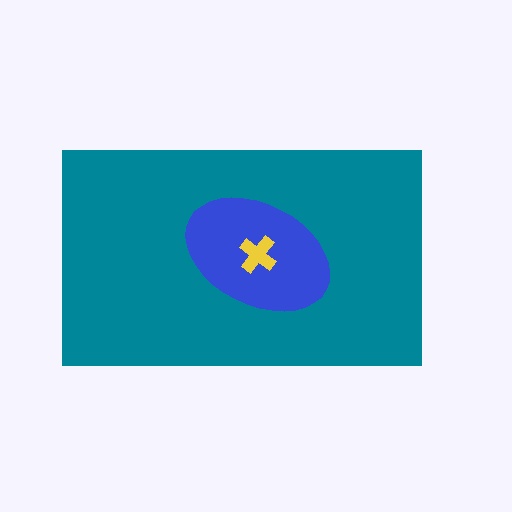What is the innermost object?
The yellow cross.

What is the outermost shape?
The teal rectangle.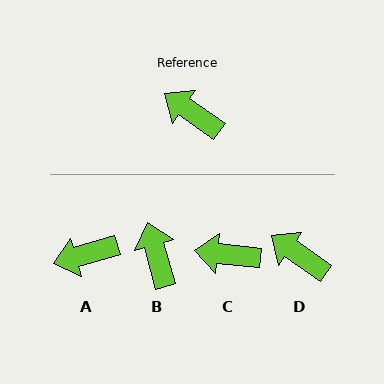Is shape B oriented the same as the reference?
No, it is off by about 39 degrees.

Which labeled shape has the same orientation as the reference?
D.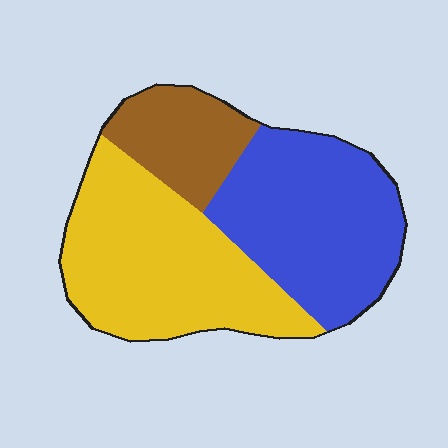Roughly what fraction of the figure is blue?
Blue covers about 40% of the figure.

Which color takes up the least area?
Brown, at roughly 15%.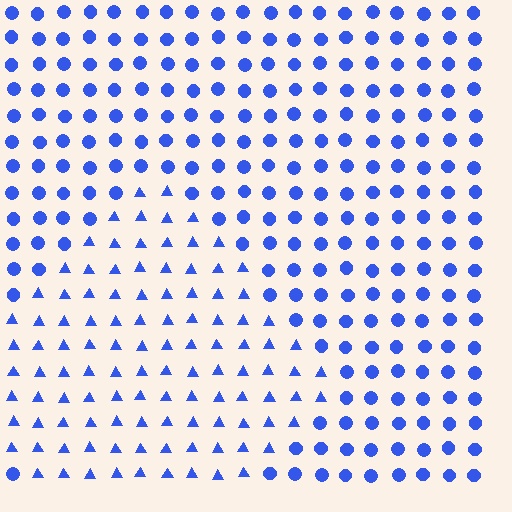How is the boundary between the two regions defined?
The boundary is defined by a change in element shape: triangles inside vs. circles outside. All elements share the same color and spacing.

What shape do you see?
I see a diamond.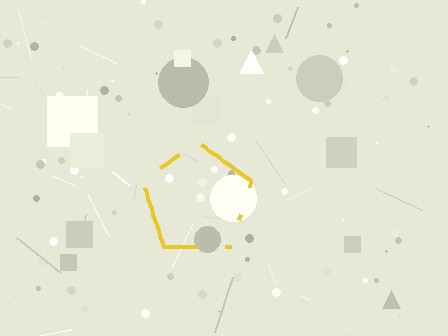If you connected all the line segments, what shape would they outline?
They would outline a pentagon.